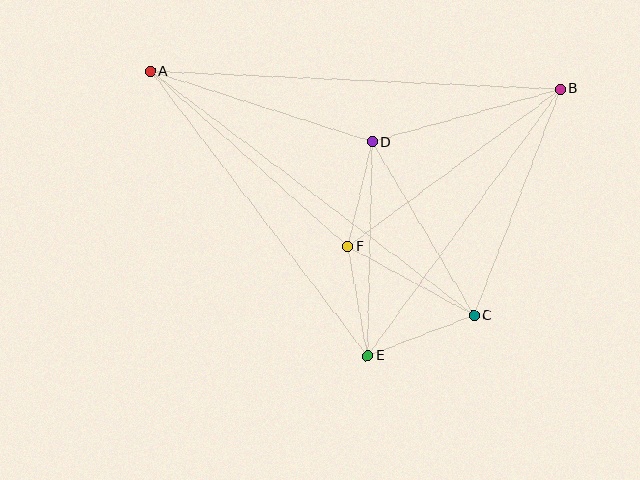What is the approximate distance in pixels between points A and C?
The distance between A and C is approximately 405 pixels.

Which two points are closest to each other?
Points D and F are closest to each other.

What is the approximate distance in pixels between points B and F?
The distance between B and F is approximately 264 pixels.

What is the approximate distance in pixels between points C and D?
The distance between C and D is approximately 202 pixels.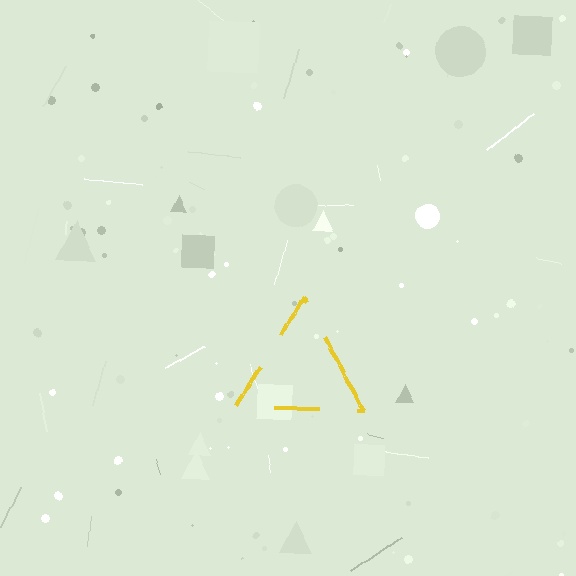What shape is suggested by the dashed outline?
The dashed outline suggests a triangle.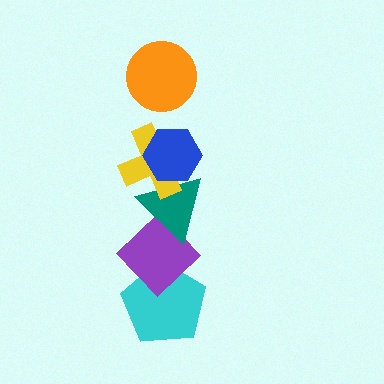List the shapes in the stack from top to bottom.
From top to bottom: the orange circle, the blue hexagon, the yellow cross, the teal triangle, the purple diamond, the cyan pentagon.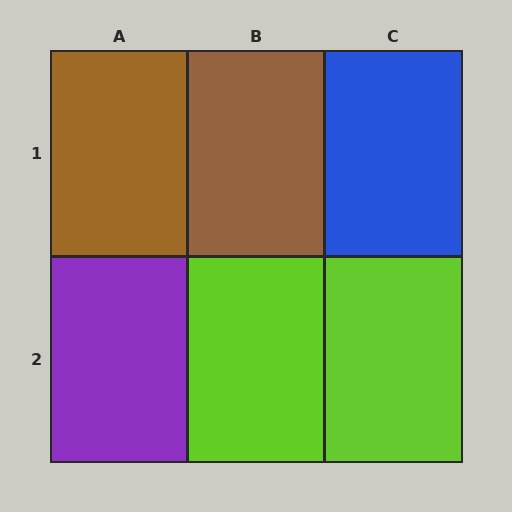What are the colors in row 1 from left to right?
Brown, brown, blue.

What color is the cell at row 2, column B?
Lime.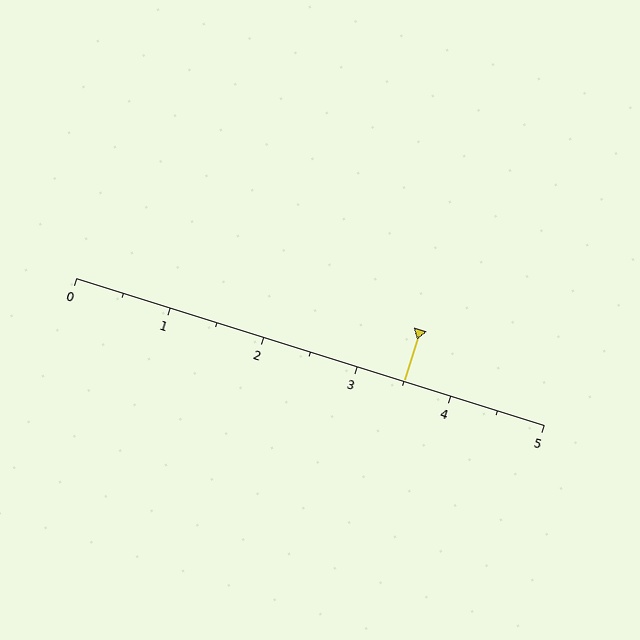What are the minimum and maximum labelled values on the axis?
The axis runs from 0 to 5.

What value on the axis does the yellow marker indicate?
The marker indicates approximately 3.5.